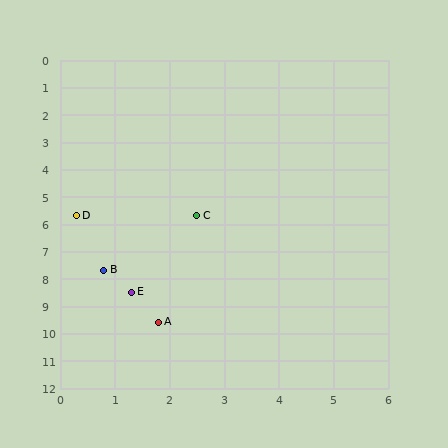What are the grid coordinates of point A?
Point A is at approximately (1.8, 9.6).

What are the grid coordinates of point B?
Point B is at approximately (0.8, 7.7).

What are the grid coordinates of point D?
Point D is at approximately (0.3, 5.7).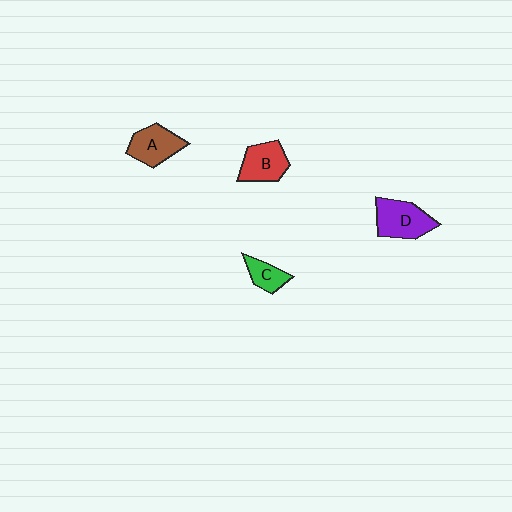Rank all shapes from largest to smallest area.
From largest to smallest: D (purple), A (brown), B (red), C (green).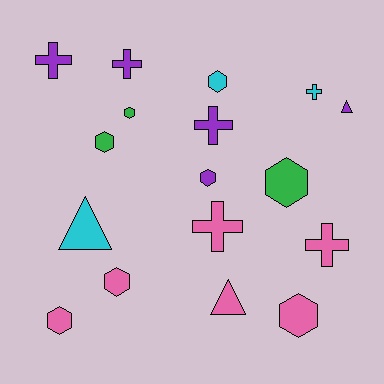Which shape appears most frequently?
Hexagon, with 8 objects.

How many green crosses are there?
There are no green crosses.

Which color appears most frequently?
Pink, with 6 objects.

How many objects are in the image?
There are 17 objects.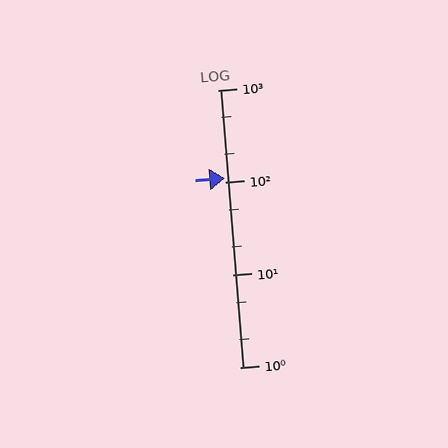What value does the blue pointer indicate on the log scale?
The pointer indicates approximately 110.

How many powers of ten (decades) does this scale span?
The scale spans 3 decades, from 1 to 1000.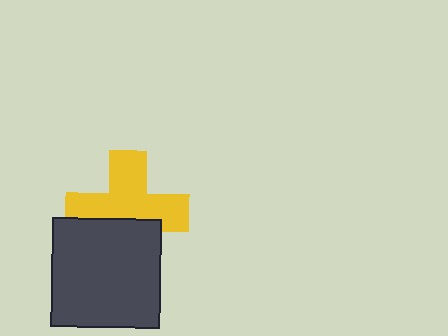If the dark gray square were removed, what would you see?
You would see the complete yellow cross.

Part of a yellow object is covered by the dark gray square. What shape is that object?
It is a cross.